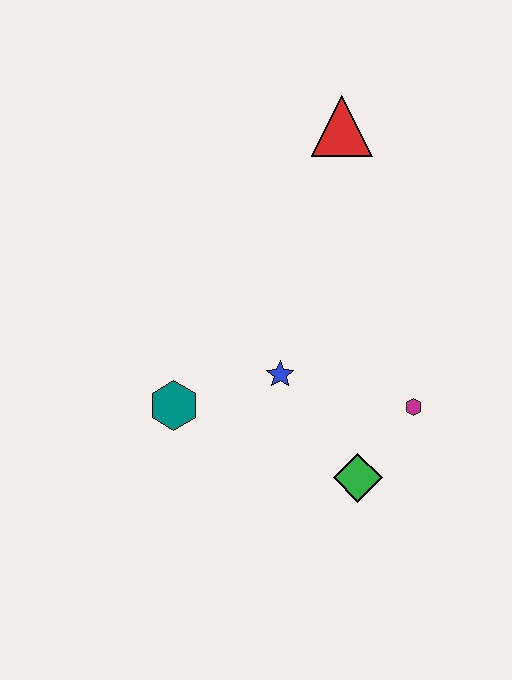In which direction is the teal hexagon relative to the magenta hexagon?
The teal hexagon is to the left of the magenta hexagon.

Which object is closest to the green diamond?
The magenta hexagon is closest to the green diamond.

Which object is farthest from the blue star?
The red triangle is farthest from the blue star.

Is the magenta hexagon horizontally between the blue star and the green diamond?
No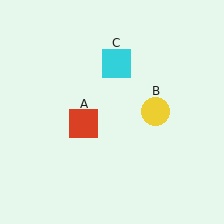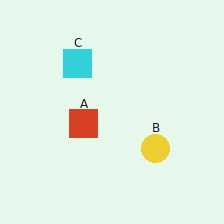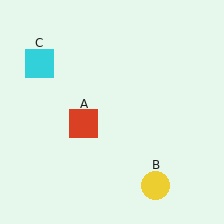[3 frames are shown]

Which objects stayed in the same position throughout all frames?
Red square (object A) remained stationary.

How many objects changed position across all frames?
2 objects changed position: yellow circle (object B), cyan square (object C).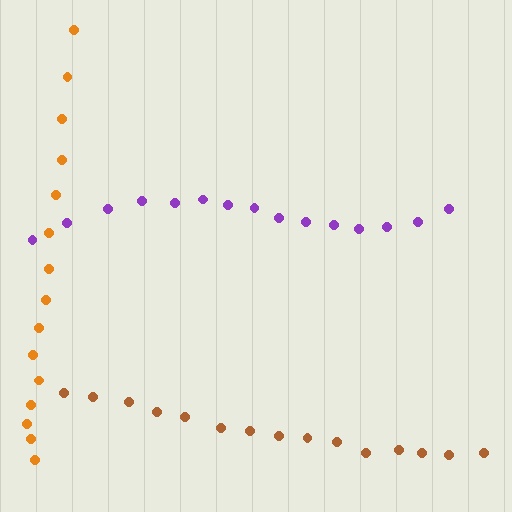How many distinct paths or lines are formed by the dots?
There are 3 distinct paths.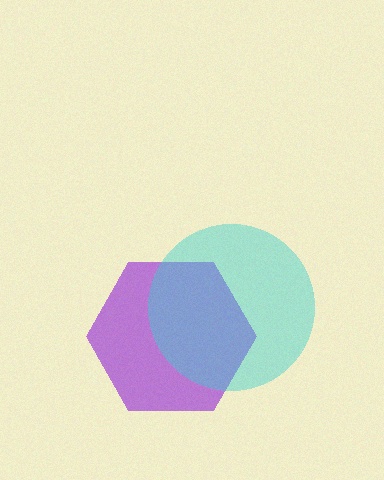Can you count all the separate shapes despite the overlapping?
Yes, there are 2 separate shapes.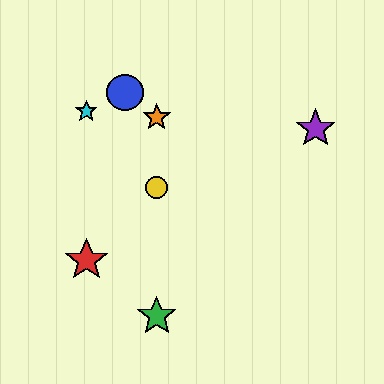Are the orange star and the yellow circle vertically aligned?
Yes, both are at x≈157.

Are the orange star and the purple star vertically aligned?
No, the orange star is at x≈157 and the purple star is at x≈316.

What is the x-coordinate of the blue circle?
The blue circle is at x≈125.